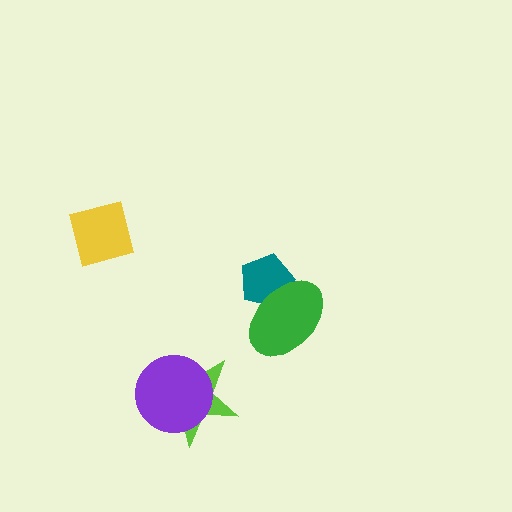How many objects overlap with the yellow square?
0 objects overlap with the yellow square.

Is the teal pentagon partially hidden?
Yes, it is partially covered by another shape.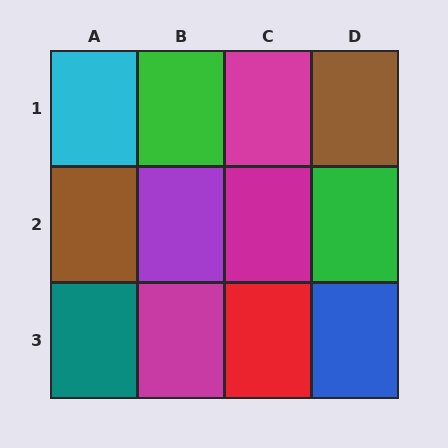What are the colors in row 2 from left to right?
Brown, purple, magenta, green.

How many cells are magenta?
3 cells are magenta.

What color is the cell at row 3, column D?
Blue.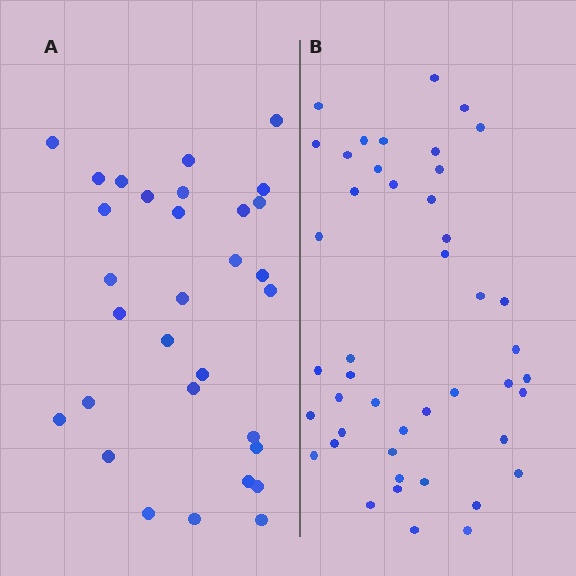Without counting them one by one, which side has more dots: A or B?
Region B (the right region) has more dots.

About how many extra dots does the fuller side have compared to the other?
Region B has approximately 15 more dots than region A.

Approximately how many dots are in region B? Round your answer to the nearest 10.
About 40 dots. (The exact count is 45, which rounds to 40.)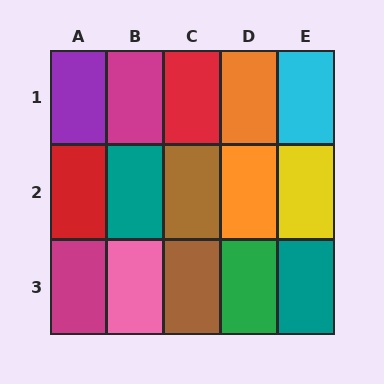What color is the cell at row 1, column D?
Orange.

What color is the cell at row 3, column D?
Green.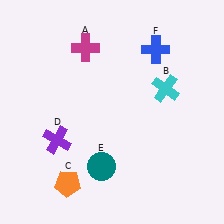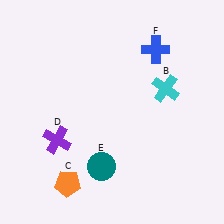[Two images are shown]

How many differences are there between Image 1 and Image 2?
There is 1 difference between the two images.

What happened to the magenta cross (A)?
The magenta cross (A) was removed in Image 2. It was in the top-left area of Image 1.